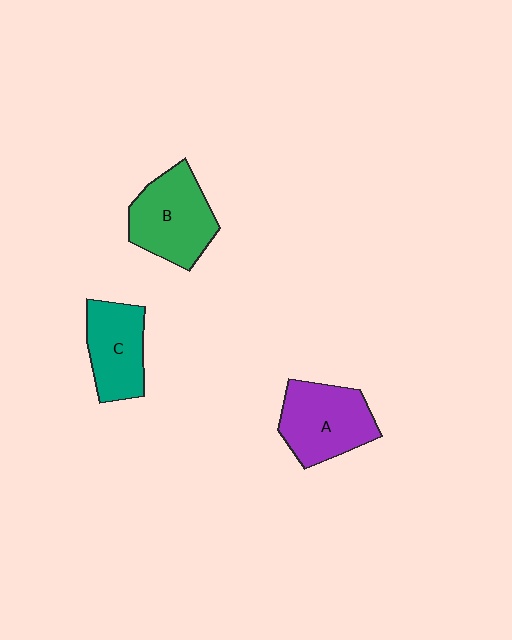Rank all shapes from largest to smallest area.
From largest to smallest: B (green), A (purple), C (teal).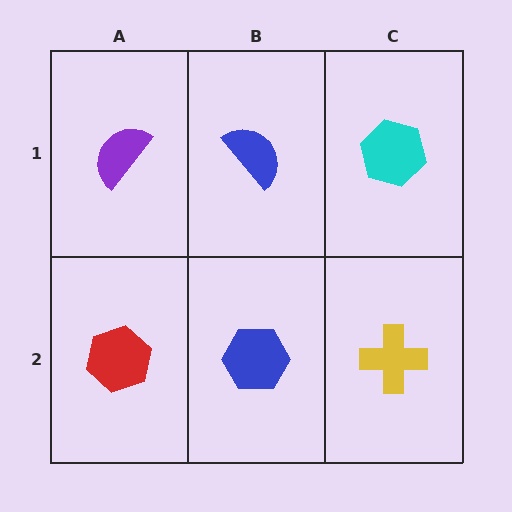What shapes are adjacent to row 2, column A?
A purple semicircle (row 1, column A), a blue hexagon (row 2, column B).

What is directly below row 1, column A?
A red hexagon.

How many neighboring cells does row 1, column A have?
2.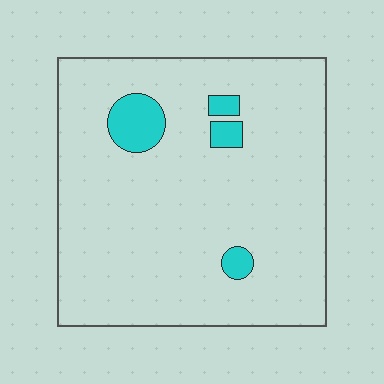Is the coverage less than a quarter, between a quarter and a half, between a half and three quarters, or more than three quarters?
Less than a quarter.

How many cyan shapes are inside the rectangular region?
4.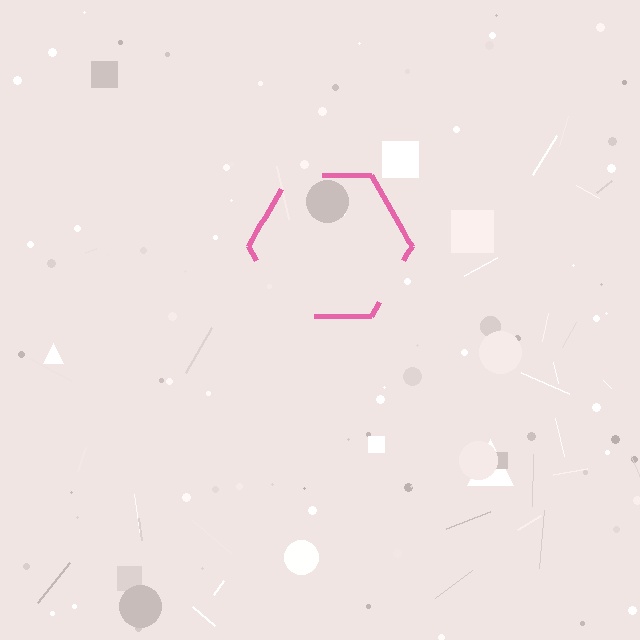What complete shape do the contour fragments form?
The contour fragments form a hexagon.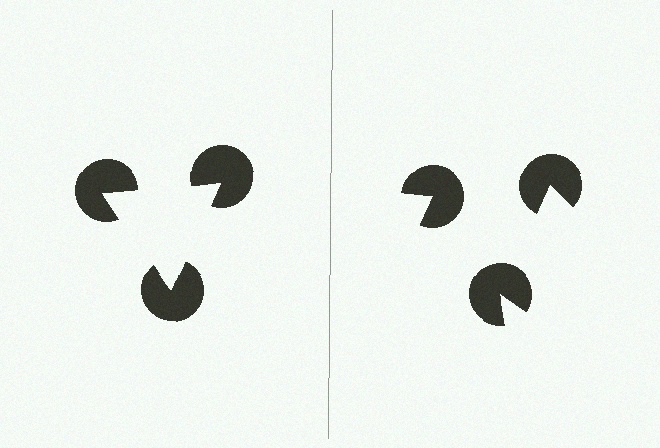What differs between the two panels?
The pac-man discs are positioned identically on both sides; only the wedge orientations differ. On the left they align to a triangle; on the right they are misaligned.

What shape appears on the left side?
An illusory triangle.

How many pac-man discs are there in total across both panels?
6 — 3 on each side.